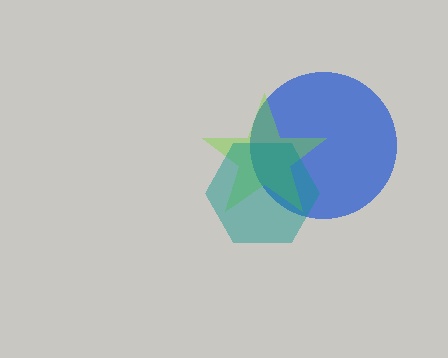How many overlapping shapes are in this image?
There are 3 overlapping shapes in the image.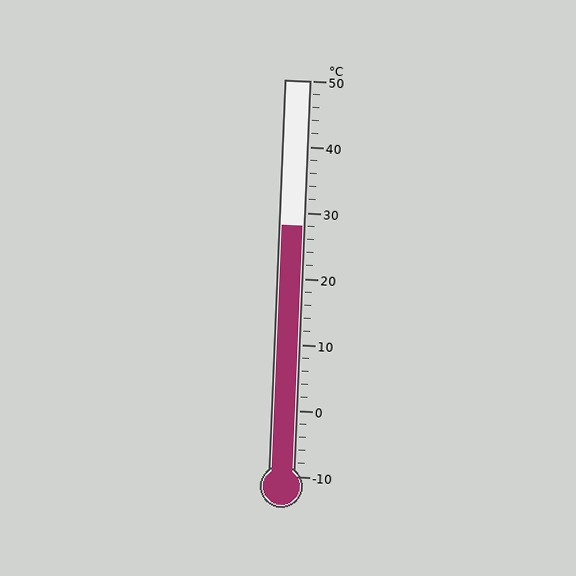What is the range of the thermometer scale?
The thermometer scale ranges from -10°C to 50°C.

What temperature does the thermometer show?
The thermometer shows approximately 28°C.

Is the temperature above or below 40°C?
The temperature is below 40°C.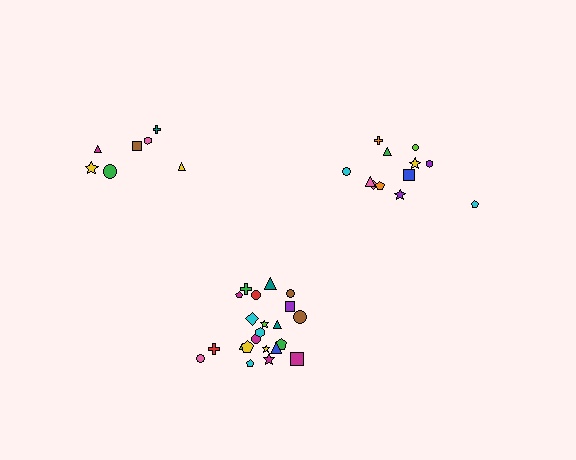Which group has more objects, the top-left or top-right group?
The top-right group.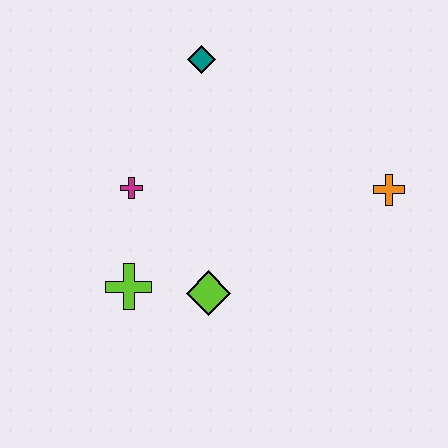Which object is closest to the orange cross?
The lime diamond is closest to the orange cross.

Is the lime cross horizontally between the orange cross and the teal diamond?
No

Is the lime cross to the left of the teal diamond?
Yes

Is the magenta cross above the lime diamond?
Yes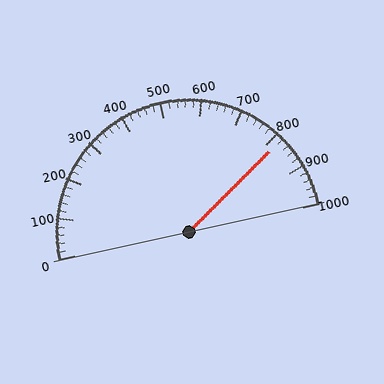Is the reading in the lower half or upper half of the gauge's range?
The reading is in the upper half of the range (0 to 1000).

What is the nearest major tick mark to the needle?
The nearest major tick mark is 800.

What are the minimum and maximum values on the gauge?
The gauge ranges from 0 to 1000.